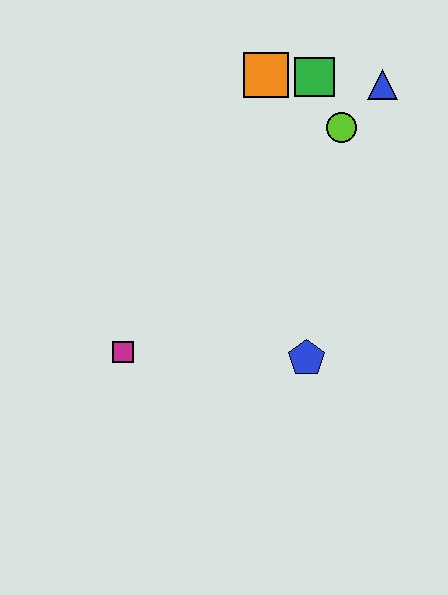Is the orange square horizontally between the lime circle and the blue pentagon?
No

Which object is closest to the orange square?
The green square is closest to the orange square.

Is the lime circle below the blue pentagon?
No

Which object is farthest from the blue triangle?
The magenta square is farthest from the blue triangle.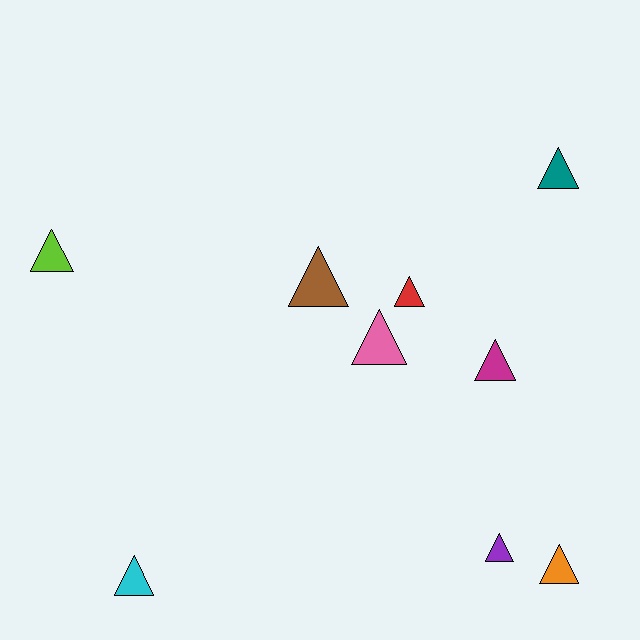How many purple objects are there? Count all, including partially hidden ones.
There is 1 purple object.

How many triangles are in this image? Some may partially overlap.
There are 9 triangles.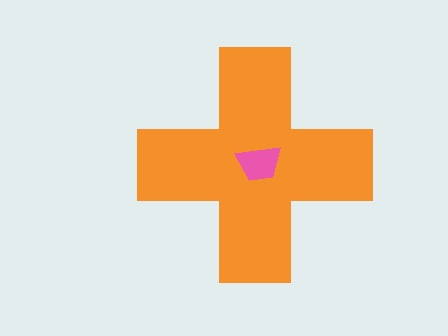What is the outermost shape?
The orange cross.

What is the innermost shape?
The pink trapezoid.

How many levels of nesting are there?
2.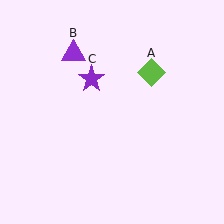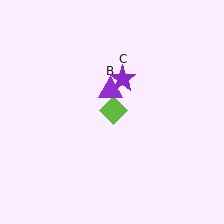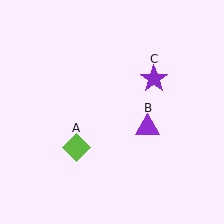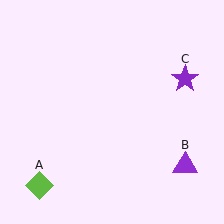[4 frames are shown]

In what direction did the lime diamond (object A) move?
The lime diamond (object A) moved down and to the left.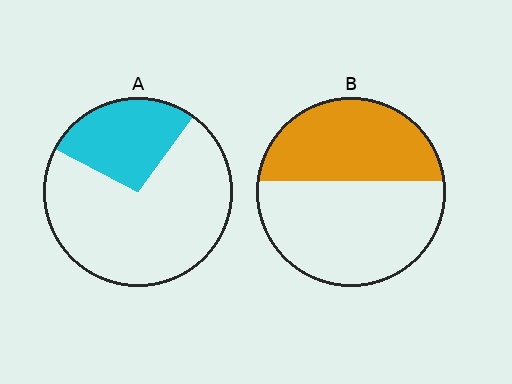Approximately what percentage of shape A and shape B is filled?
A is approximately 30% and B is approximately 45%.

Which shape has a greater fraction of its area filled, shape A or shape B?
Shape B.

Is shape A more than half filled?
No.